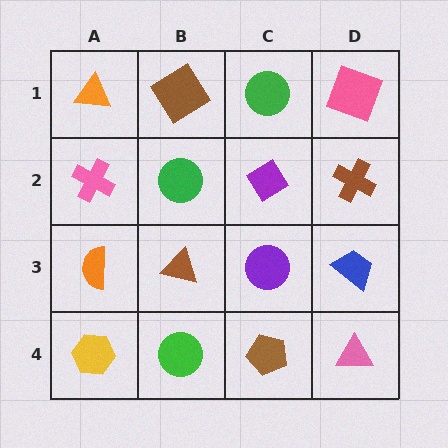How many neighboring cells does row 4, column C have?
3.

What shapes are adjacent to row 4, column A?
An orange semicircle (row 3, column A), a green circle (row 4, column B).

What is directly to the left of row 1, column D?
A green circle.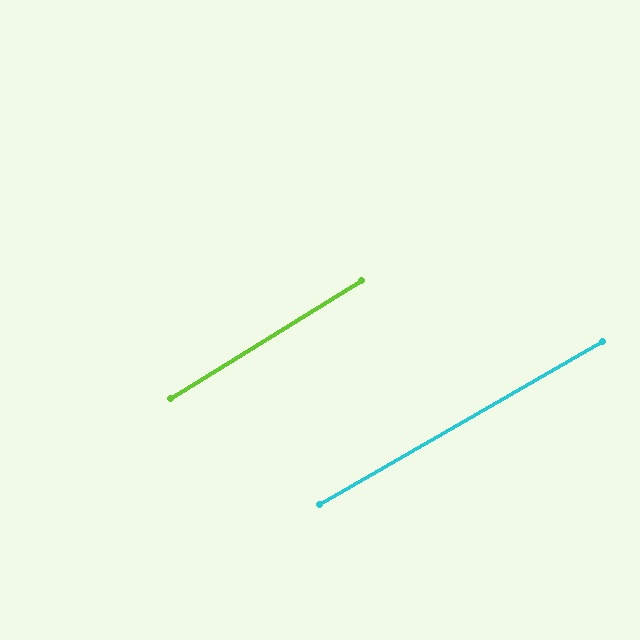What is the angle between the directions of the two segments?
Approximately 2 degrees.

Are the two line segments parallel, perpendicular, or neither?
Parallel — their directions differ by only 1.9°.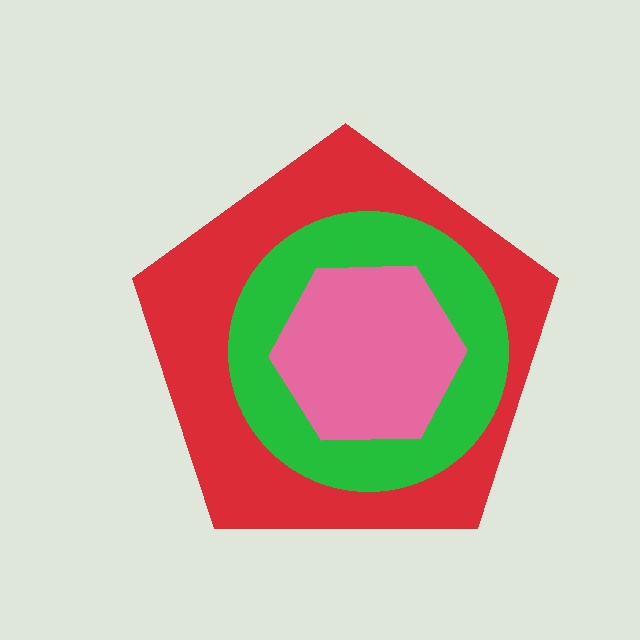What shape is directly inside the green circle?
The pink hexagon.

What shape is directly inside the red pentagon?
The green circle.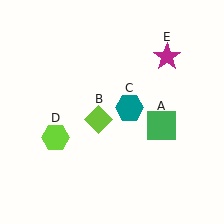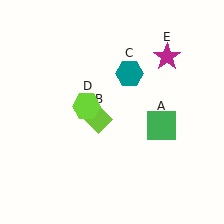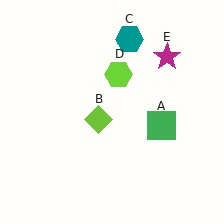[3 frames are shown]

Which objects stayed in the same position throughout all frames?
Green square (object A) and lime diamond (object B) and magenta star (object E) remained stationary.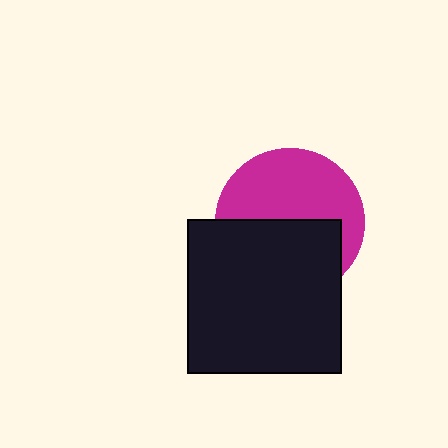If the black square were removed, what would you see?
You would see the complete magenta circle.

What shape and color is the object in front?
The object in front is a black square.